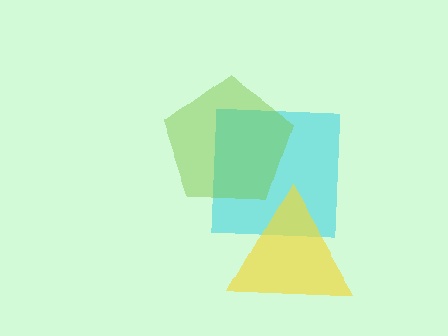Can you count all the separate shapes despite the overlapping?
Yes, there are 3 separate shapes.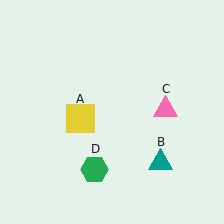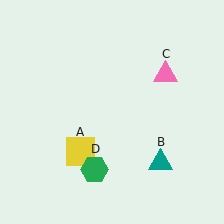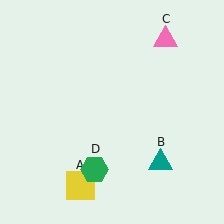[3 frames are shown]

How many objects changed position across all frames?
2 objects changed position: yellow square (object A), pink triangle (object C).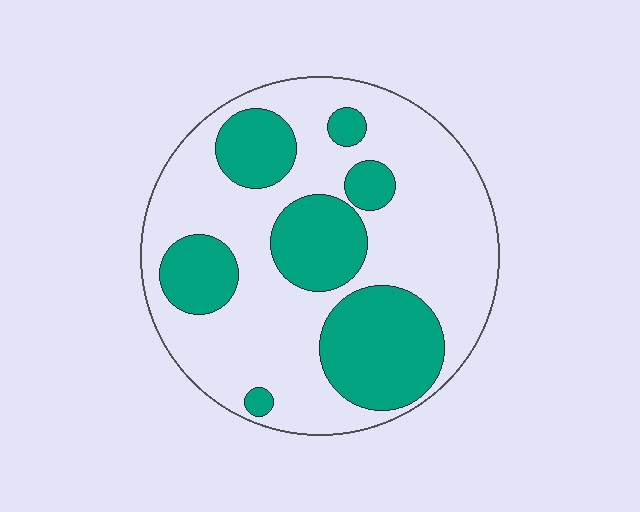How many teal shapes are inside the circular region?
7.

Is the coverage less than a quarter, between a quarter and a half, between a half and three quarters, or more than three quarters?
Between a quarter and a half.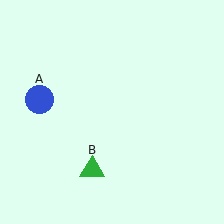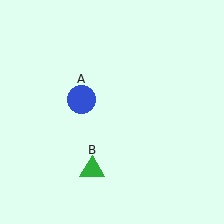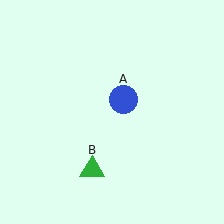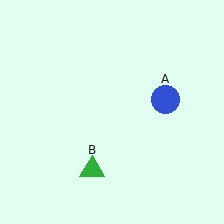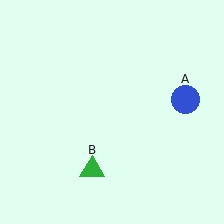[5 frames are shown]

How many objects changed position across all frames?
1 object changed position: blue circle (object A).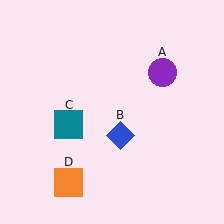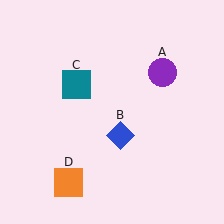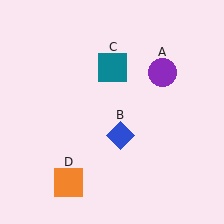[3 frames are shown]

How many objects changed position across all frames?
1 object changed position: teal square (object C).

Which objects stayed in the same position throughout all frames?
Purple circle (object A) and blue diamond (object B) and orange square (object D) remained stationary.